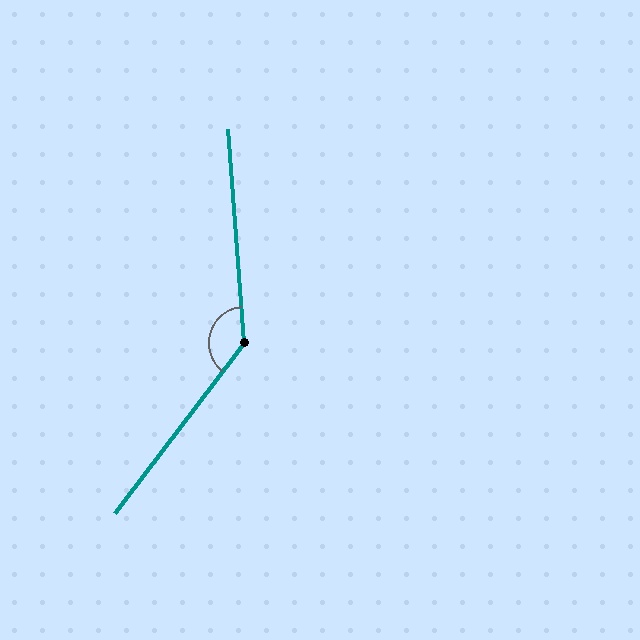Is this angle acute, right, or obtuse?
It is obtuse.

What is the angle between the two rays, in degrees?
Approximately 138 degrees.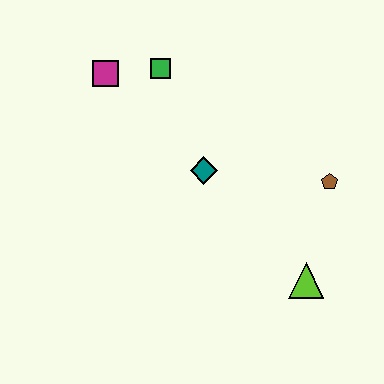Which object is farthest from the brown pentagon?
The magenta square is farthest from the brown pentagon.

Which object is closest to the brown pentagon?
The lime triangle is closest to the brown pentagon.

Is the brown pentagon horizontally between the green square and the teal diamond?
No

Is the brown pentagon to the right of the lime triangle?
Yes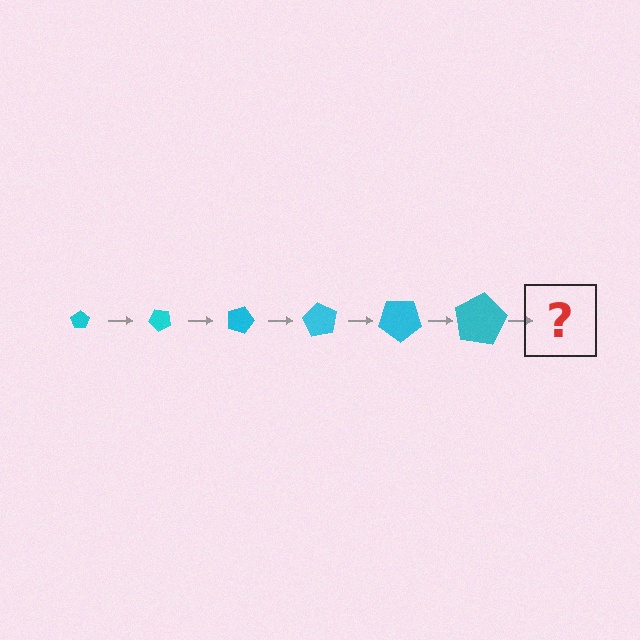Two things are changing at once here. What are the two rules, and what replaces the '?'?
The two rules are that the pentagon grows larger each step and it rotates 45 degrees each step. The '?' should be a pentagon, larger than the previous one and rotated 270 degrees from the start.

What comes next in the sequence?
The next element should be a pentagon, larger than the previous one and rotated 270 degrees from the start.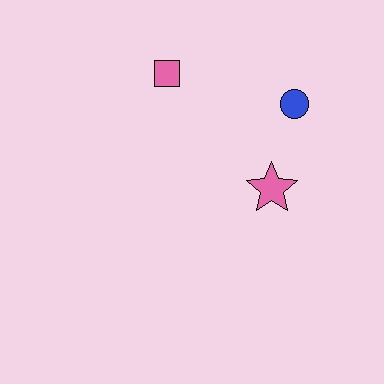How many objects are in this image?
There are 3 objects.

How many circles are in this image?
There is 1 circle.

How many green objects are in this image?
There are no green objects.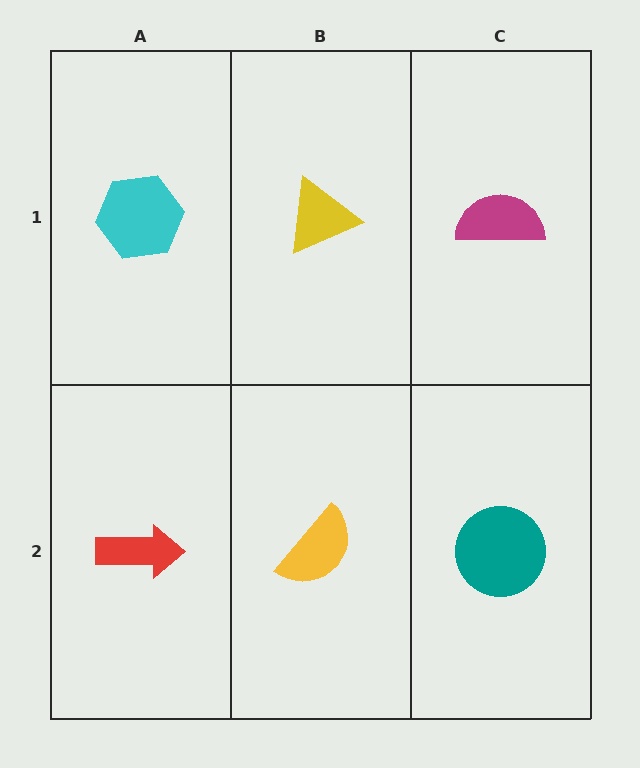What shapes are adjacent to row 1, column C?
A teal circle (row 2, column C), a yellow triangle (row 1, column B).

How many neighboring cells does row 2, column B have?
3.